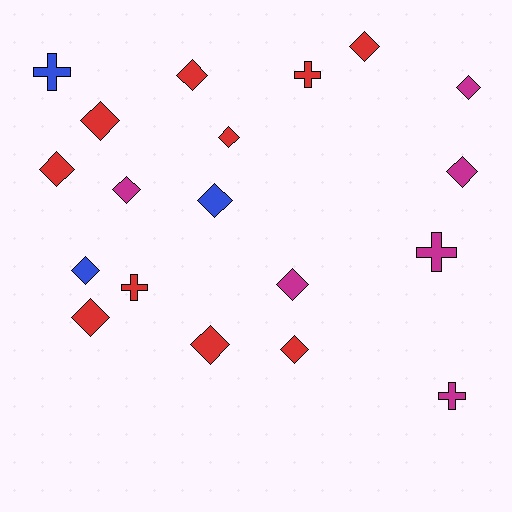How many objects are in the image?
There are 19 objects.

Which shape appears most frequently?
Diamond, with 14 objects.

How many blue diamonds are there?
There are 2 blue diamonds.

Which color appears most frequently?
Red, with 10 objects.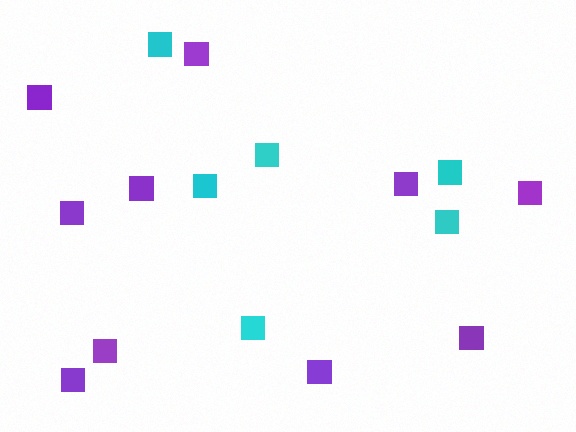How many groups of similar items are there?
There are 2 groups: one group of purple squares (10) and one group of cyan squares (6).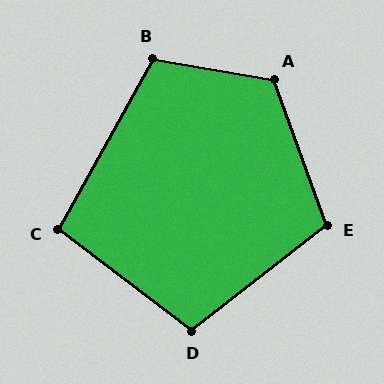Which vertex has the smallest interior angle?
C, at approximately 98 degrees.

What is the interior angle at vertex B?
Approximately 109 degrees (obtuse).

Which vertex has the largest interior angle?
A, at approximately 120 degrees.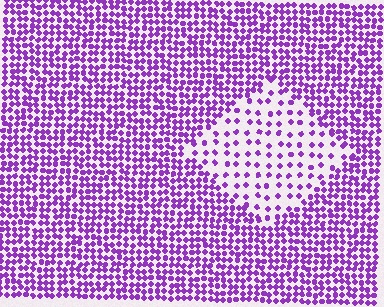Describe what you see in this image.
The image contains small purple elements arranged at two different densities. A diamond-shaped region is visible where the elements are less densely packed than the surrounding area.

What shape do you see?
I see a diamond.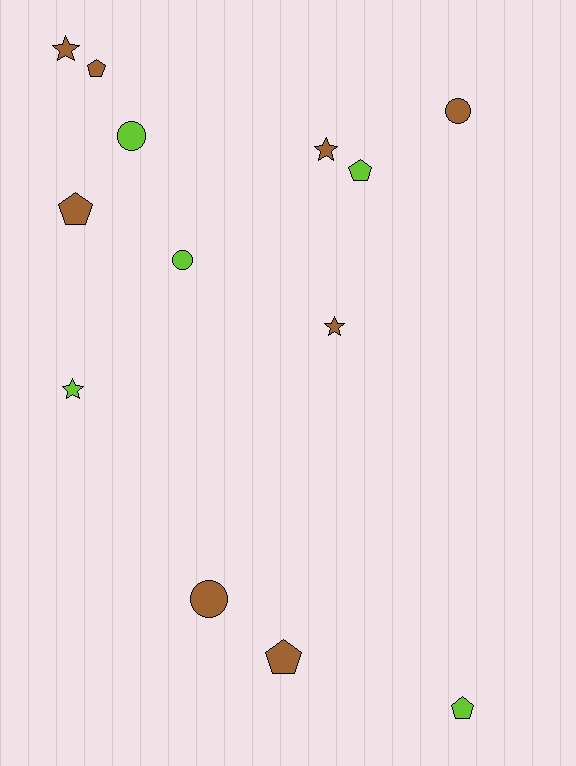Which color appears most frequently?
Brown, with 8 objects.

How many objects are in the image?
There are 13 objects.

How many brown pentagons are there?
There are 3 brown pentagons.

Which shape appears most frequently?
Pentagon, with 5 objects.